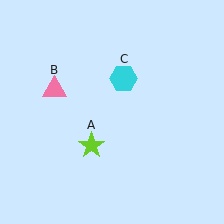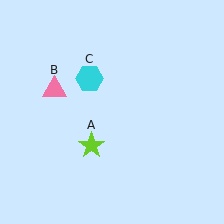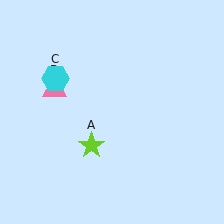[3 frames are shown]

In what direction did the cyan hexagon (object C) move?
The cyan hexagon (object C) moved left.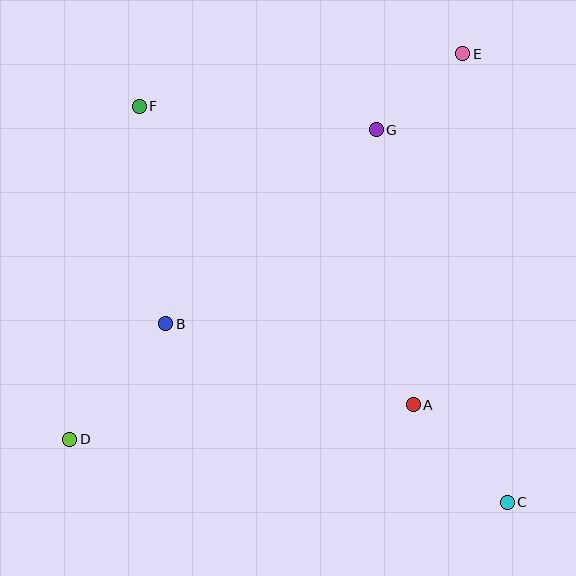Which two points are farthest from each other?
Points D and E are farthest from each other.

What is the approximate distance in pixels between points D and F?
The distance between D and F is approximately 340 pixels.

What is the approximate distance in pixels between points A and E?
The distance between A and E is approximately 354 pixels.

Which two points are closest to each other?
Points E and G are closest to each other.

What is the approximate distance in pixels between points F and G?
The distance between F and G is approximately 238 pixels.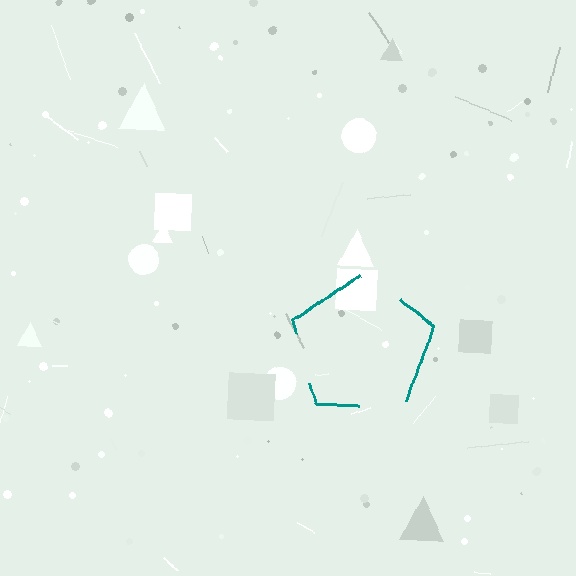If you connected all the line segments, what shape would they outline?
They would outline a pentagon.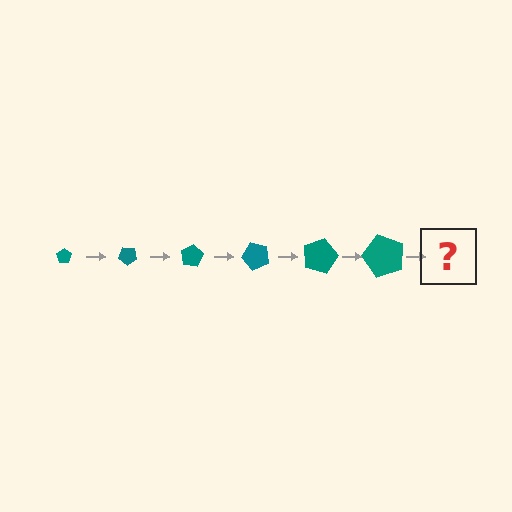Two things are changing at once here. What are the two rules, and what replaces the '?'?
The two rules are that the pentagon grows larger each step and it rotates 40 degrees each step. The '?' should be a pentagon, larger than the previous one and rotated 240 degrees from the start.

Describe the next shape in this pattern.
It should be a pentagon, larger than the previous one and rotated 240 degrees from the start.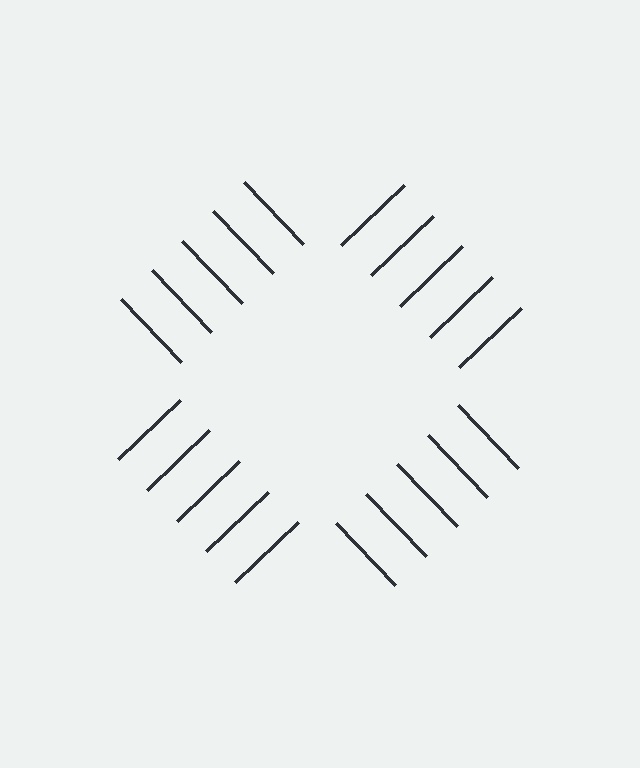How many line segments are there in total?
20 — 5 along each of the 4 edges.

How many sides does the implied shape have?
4 sides — the line-ends trace a square.